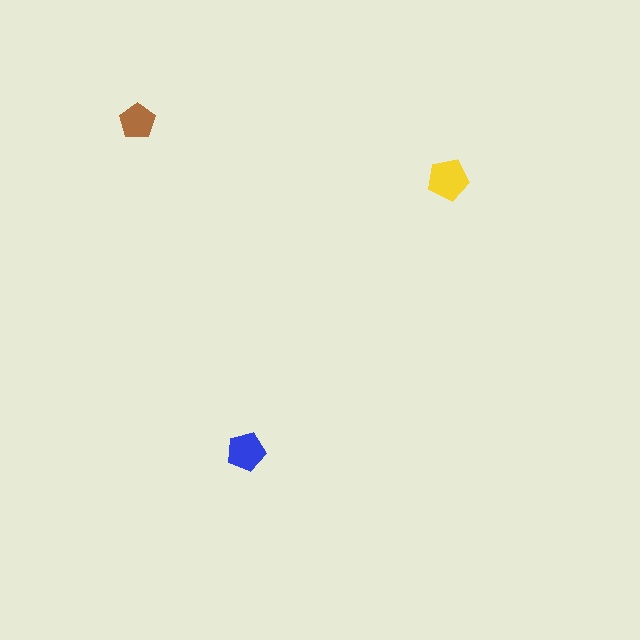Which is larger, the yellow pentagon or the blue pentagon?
The yellow one.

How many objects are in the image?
There are 3 objects in the image.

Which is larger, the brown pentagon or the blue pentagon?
The blue one.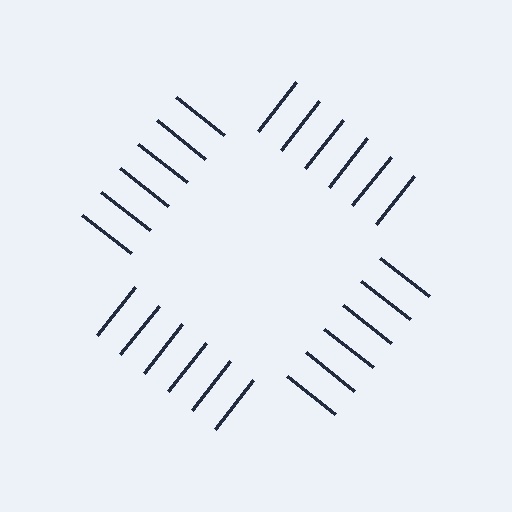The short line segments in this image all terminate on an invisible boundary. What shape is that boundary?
An illusory square — the line segments terminate on its edges but no continuous stroke is drawn.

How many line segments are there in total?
24 — 6 along each of the 4 edges.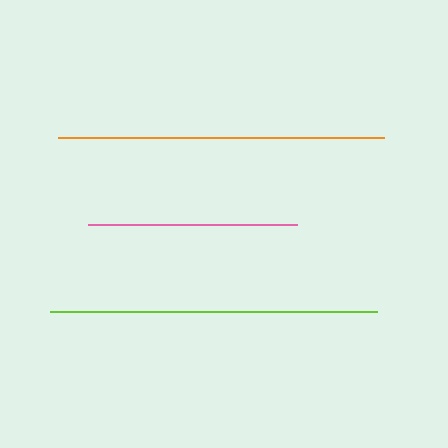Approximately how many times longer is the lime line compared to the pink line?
The lime line is approximately 1.6 times the length of the pink line.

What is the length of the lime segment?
The lime segment is approximately 327 pixels long.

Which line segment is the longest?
The lime line is the longest at approximately 327 pixels.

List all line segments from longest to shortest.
From longest to shortest: lime, orange, pink.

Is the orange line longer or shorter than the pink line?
The orange line is longer than the pink line.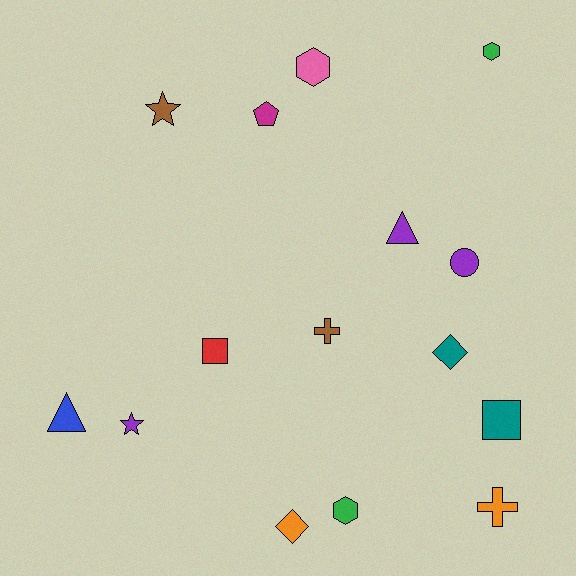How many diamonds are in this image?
There are 2 diamonds.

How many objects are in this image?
There are 15 objects.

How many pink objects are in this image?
There is 1 pink object.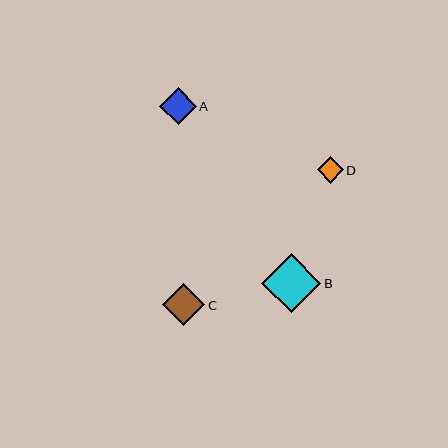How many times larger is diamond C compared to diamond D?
Diamond C is approximately 1.6 times the size of diamond D.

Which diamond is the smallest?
Diamond D is the smallest with a size of approximately 26 pixels.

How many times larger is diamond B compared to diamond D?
Diamond B is approximately 2.3 times the size of diamond D.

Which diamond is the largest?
Diamond B is the largest with a size of approximately 59 pixels.